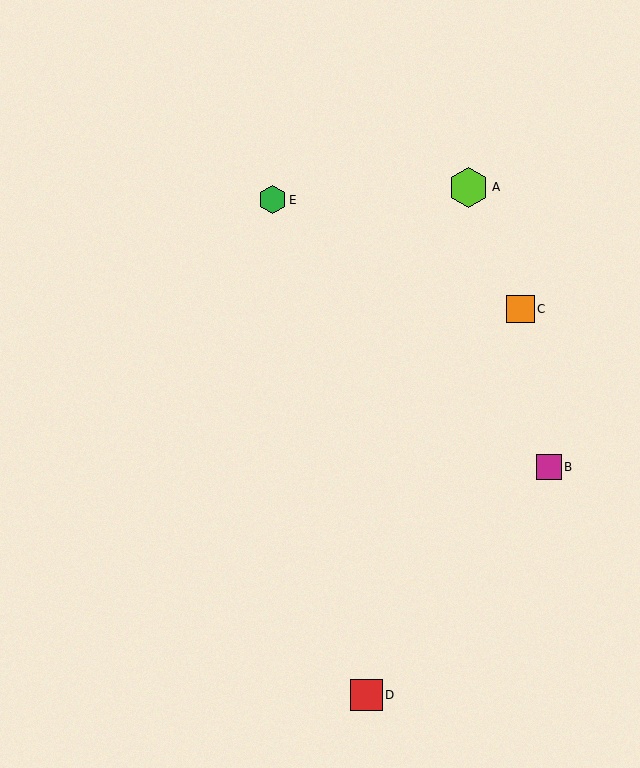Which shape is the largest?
The lime hexagon (labeled A) is the largest.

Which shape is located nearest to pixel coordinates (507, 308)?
The orange square (labeled C) at (521, 309) is nearest to that location.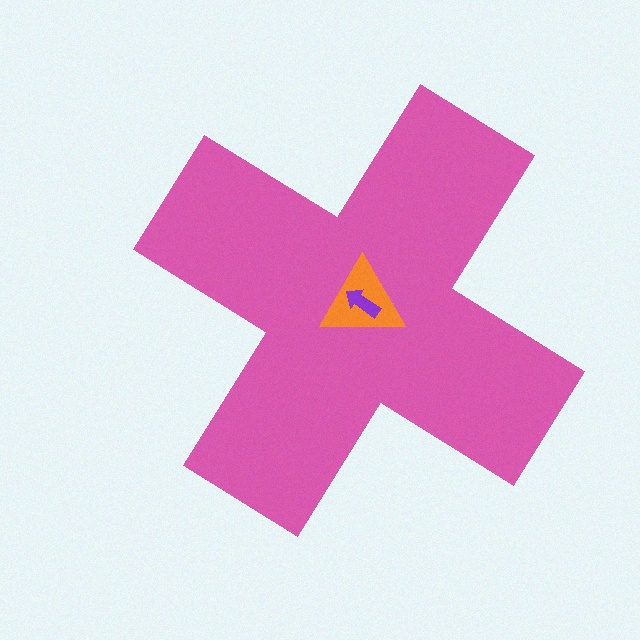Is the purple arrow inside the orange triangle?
Yes.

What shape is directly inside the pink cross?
The orange triangle.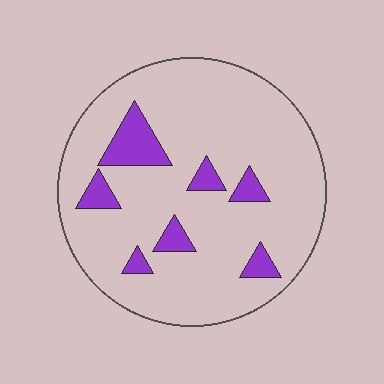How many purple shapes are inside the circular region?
7.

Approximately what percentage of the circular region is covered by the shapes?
Approximately 15%.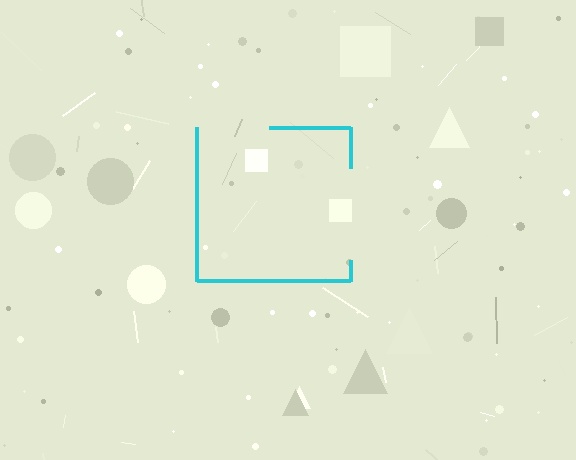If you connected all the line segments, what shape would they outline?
They would outline a square.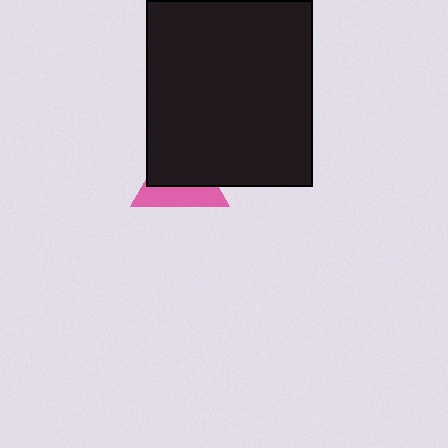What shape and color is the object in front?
The object in front is a black rectangle.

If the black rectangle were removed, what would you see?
You would see the complete pink triangle.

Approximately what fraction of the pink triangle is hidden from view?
Roughly 59% of the pink triangle is hidden behind the black rectangle.